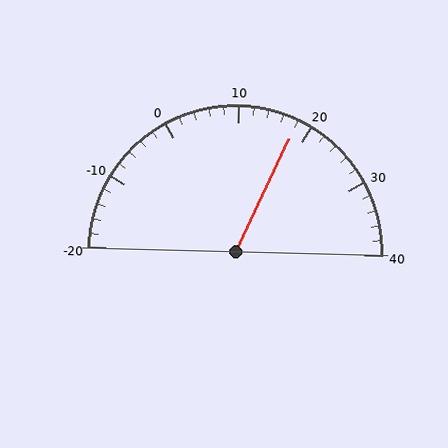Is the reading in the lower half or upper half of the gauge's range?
The reading is in the upper half of the range (-20 to 40).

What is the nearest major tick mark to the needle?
The nearest major tick mark is 20.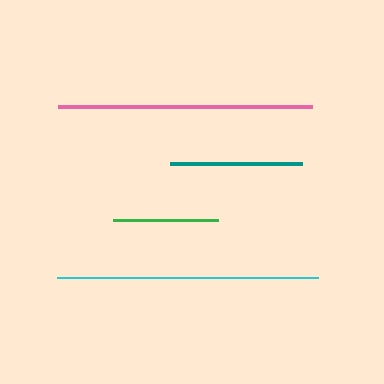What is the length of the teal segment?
The teal segment is approximately 131 pixels long.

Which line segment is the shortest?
The green line is the shortest at approximately 105 pixels.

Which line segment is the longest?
The cyan line is the longest at approximately 261 pixels.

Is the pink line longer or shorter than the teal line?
The pink line is longer than the teal line.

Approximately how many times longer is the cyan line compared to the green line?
The cyan line is approximately 2.5 times the length of the green line.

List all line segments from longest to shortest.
From longest to shortest: cyan, pink, teal, green.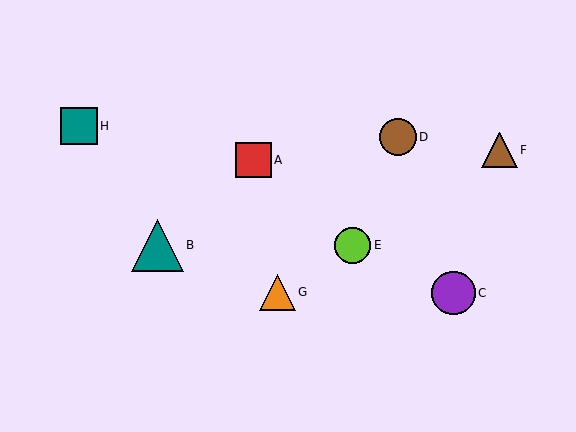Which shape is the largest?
The teal triangle (labeled B) is the largest.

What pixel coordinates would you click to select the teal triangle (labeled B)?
Click at (157, 245) to select the teal triangle B.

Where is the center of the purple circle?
The center of the purple circle is at (454, 293).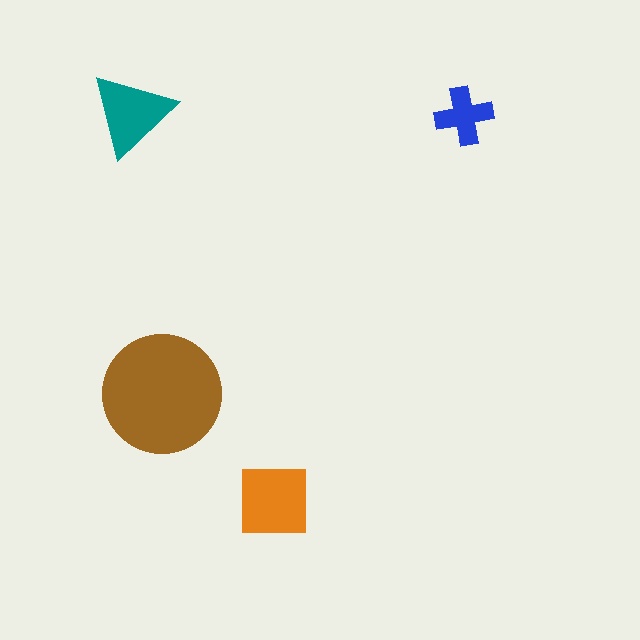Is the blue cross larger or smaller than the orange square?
Smaller.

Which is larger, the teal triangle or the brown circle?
The brown circle.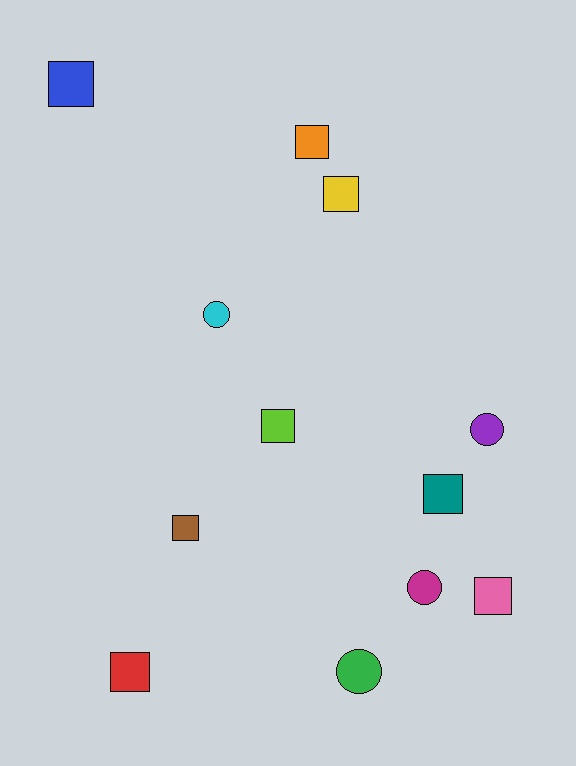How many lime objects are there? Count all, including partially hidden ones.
There is 1 lime object.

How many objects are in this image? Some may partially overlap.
There are 12 objects.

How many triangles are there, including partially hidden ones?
There are no triangles.